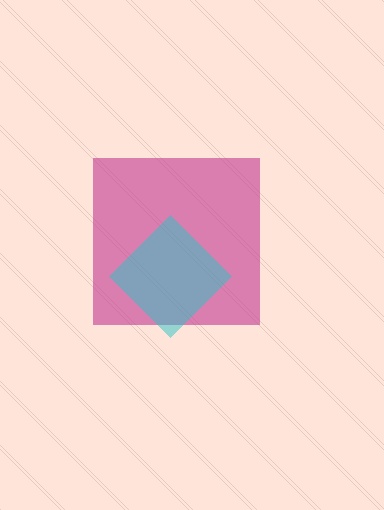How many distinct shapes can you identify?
There are 2 distinct shapes: a magenta square, a cyan diamond.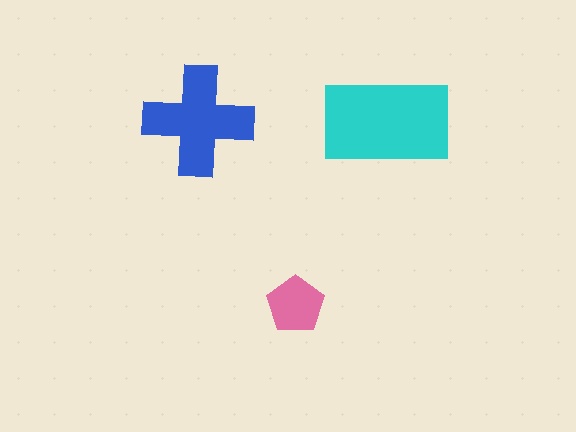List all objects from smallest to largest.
The pink pentagon, the blue cross, the cyan rectangle.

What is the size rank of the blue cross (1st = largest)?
2nd.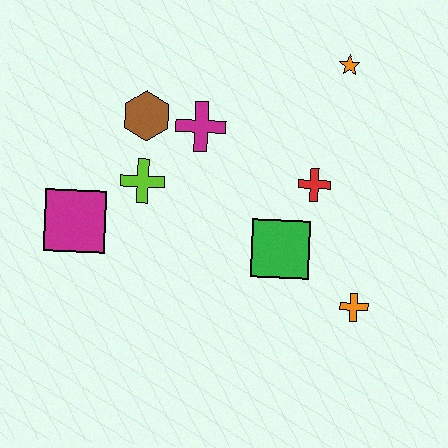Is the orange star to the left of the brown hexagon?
No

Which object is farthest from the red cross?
The magenta square is farthest from the red cross.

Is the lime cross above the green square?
Yes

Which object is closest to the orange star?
The red cross is closest to the orange star.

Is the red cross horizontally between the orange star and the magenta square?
Yes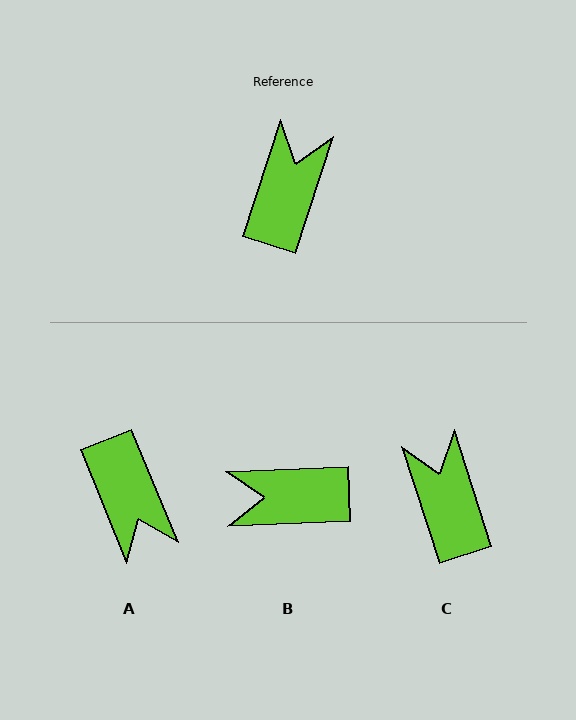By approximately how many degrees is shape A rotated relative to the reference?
Approximately 140 degrees clockwise.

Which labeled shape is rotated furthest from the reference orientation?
A, about 140 degrees away.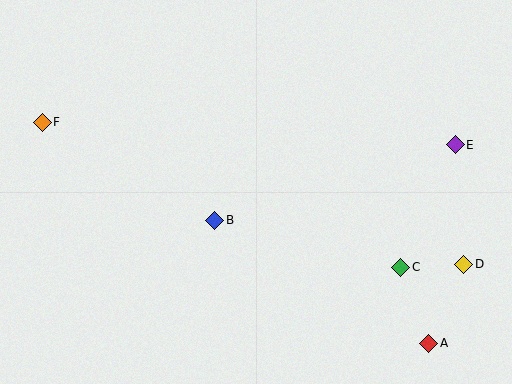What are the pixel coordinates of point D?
Point D is at (464, 264).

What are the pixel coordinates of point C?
Point C is at (401, 267).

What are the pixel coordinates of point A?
Point A is at (429, 343).